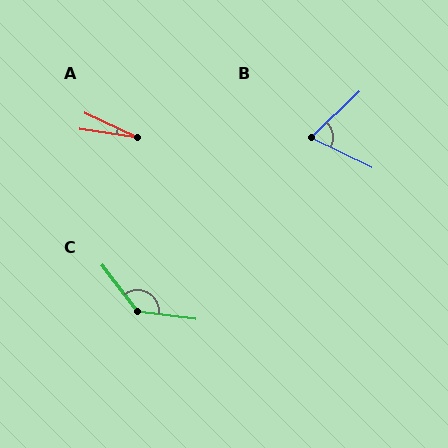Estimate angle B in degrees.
Approximately 70 degrees.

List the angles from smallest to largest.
A (16°), B (70°), C (135°).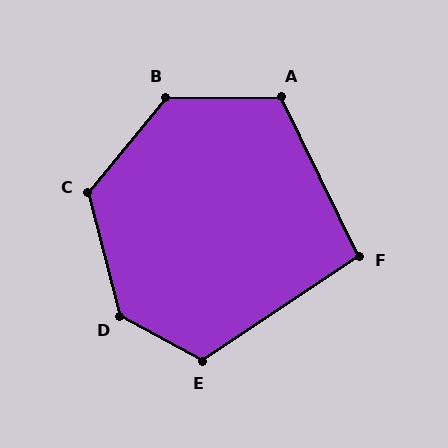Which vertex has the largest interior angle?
D, at approximately 133 degrees.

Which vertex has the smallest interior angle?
F, at approximately 98 degrees.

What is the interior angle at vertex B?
Approximately 129 degrees (obtuse).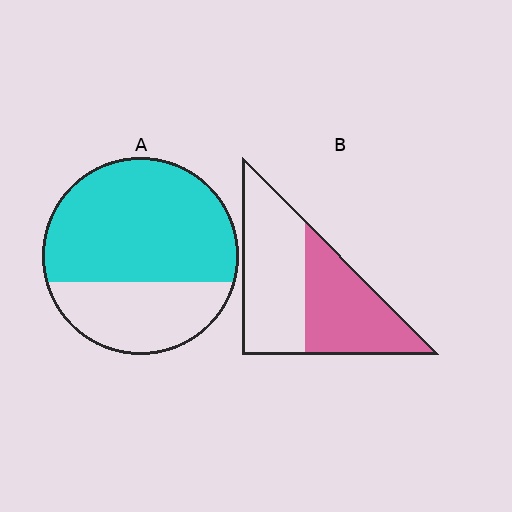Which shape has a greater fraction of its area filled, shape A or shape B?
Shape A.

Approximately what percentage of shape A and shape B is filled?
A is approximately 65% and B is approximately 45%.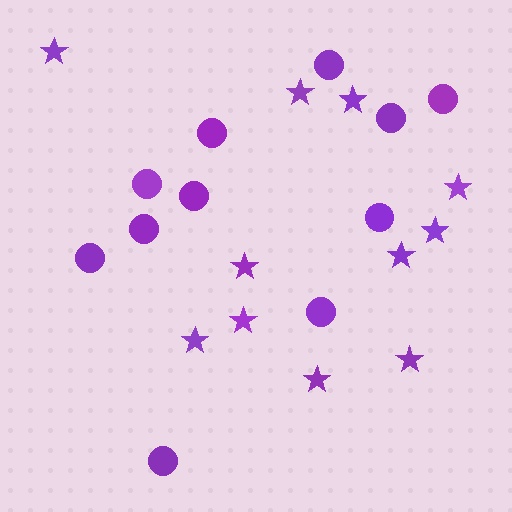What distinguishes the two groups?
There are 2 groups: one group of stars (11) and one group of circles (11).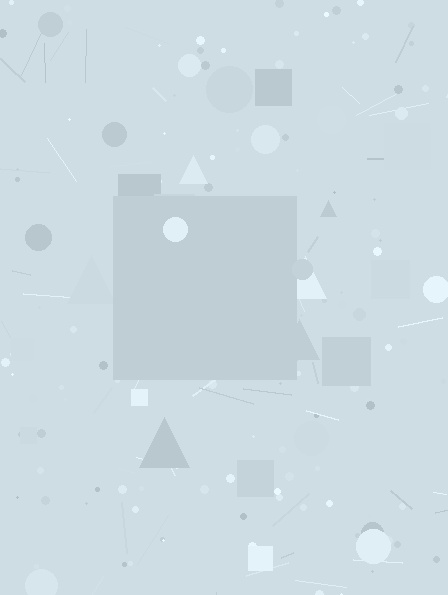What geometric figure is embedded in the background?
A square is embedded in the background.